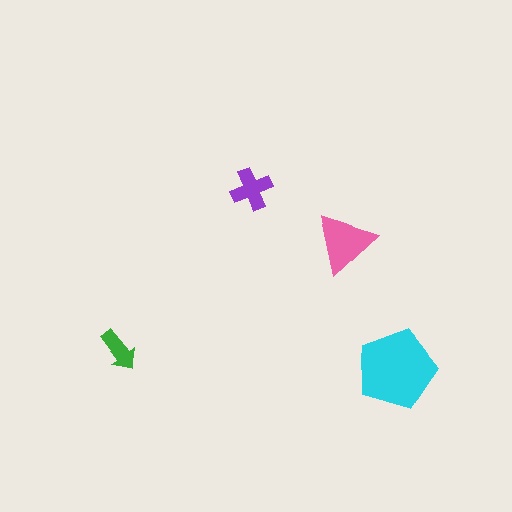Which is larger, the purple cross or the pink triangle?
The pink triangle.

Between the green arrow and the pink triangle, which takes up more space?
The pink triangle.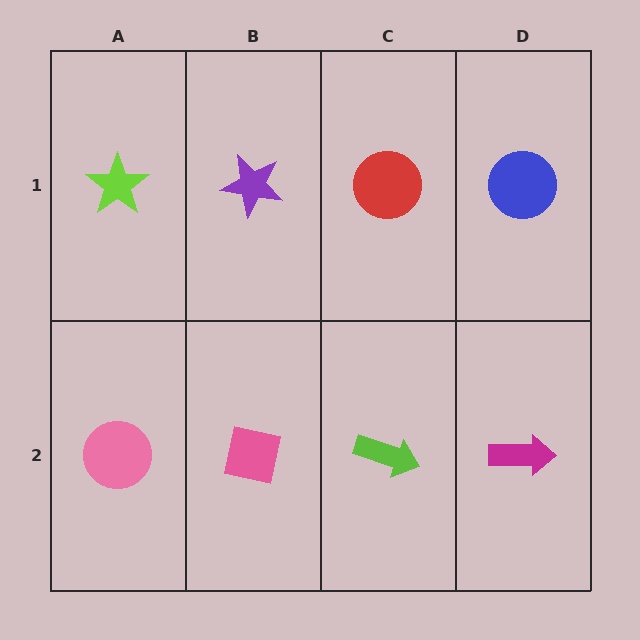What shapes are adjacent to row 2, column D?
A blue circle (row 1, column D), a lime arrow (row 2, column C).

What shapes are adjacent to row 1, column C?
A lime arrow (row 2, column C), a purple star (row 1, column B), a blue circle (row 1, column D).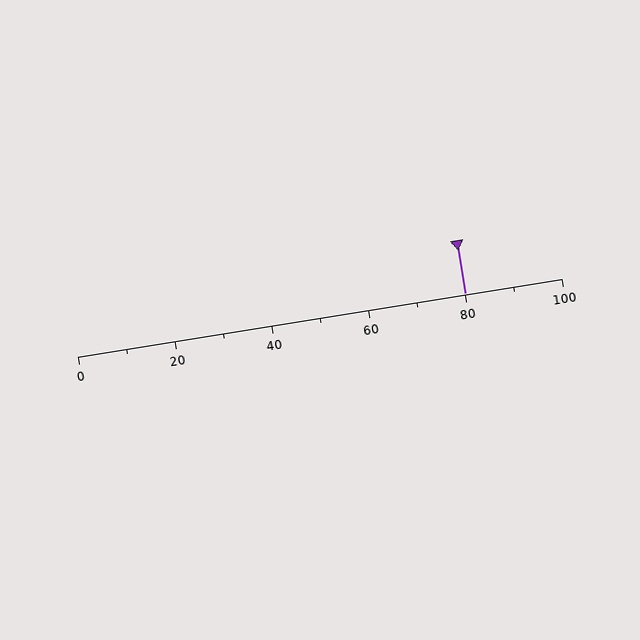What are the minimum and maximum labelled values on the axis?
The axis runs from 0 to 100.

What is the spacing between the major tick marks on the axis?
The major ticks are spaced 20 apart.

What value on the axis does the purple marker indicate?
The marker indicates approximately 80.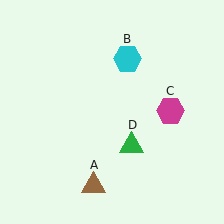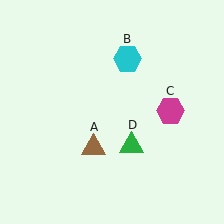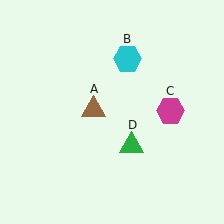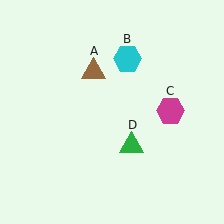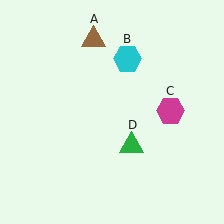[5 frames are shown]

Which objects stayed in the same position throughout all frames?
Cyan hexagon (object B) and magenta hexagon (object C) and green triangle (object D) remained stationary.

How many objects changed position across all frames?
1 object changed position: brown triangle (object A).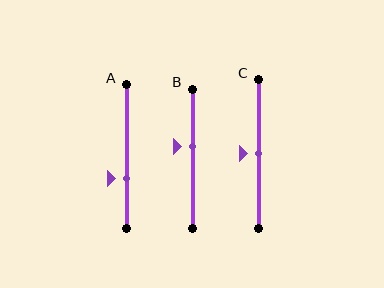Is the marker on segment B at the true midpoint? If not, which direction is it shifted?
No, the marker on segment B is shifted upward by about 9% of the segment length.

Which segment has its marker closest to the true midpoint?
Segment C has its marker closest to the true midpoint.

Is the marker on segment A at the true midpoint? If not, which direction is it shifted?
No, the marker on segment A is shifted downward by about 15% of the segment length.